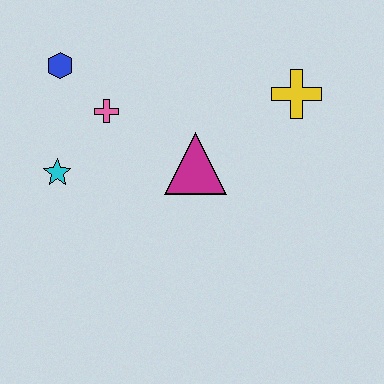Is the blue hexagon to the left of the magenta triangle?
Yes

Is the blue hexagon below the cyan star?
No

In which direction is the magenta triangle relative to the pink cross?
The magenta triangle is to the right of the pink cross.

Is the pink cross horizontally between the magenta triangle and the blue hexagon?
Yes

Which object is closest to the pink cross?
The blue hexagon is closest to the pink cross.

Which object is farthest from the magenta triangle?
The blue hexagon is farthest from the magenta triangle.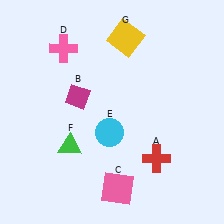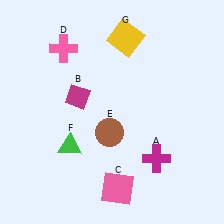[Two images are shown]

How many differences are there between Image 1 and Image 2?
There are 2 differences between the two images.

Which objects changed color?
A changed from red to magenta. E changed from cyan to brown.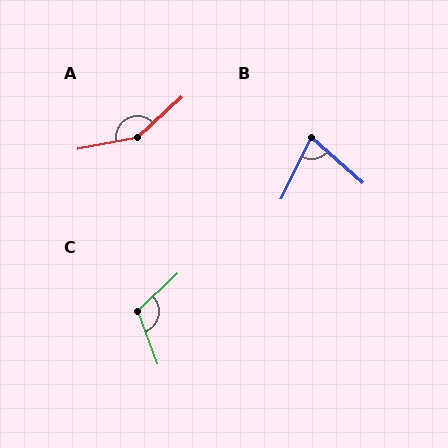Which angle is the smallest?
B, at approximately 75 degrees.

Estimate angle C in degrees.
Approximately 114 degrees.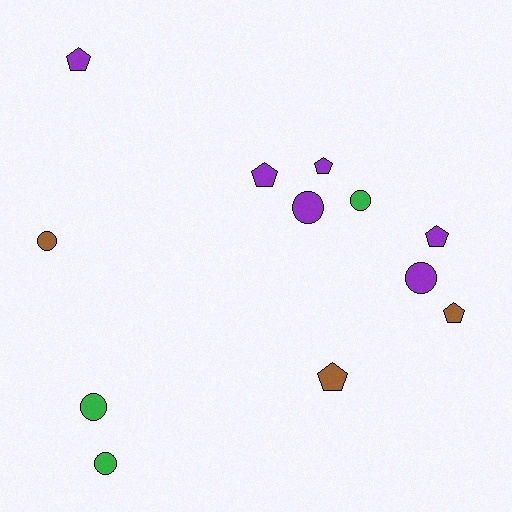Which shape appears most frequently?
Circle, with 6 objects.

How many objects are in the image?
There are 12 objects.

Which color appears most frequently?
Purple, with 6 objects.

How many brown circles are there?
There is 1 brown circle.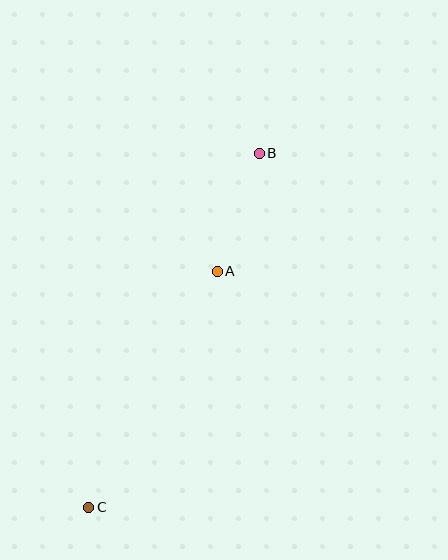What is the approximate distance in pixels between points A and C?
The distance between A and C is approximately 269 pixels.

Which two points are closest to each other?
Points A and B are closest to each other.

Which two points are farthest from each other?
Points B and C are farthest from each other.